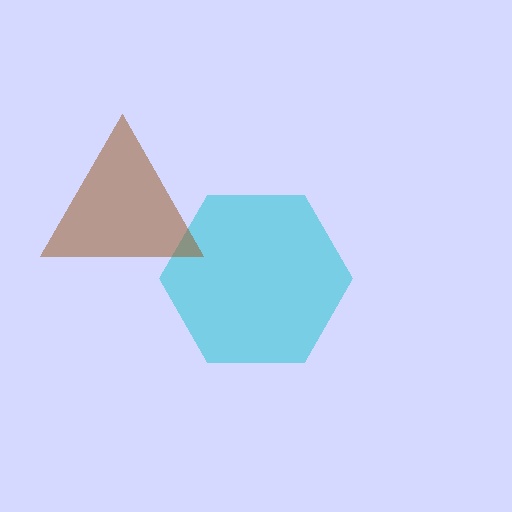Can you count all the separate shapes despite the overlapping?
Yes, there are 2 separate shapes.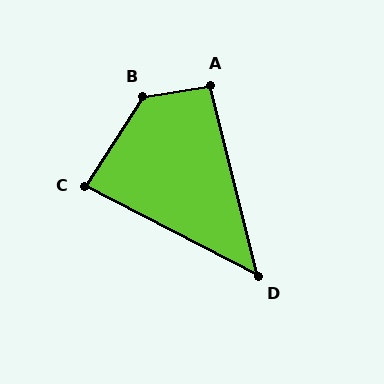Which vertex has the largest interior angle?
B, at approximately 131 degrees.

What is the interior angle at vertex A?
Approximately 95 degrees (obtuse).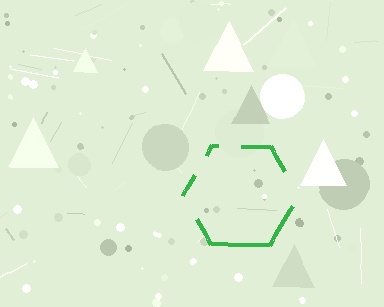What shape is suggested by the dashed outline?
The dashed outline suggests a hexagon.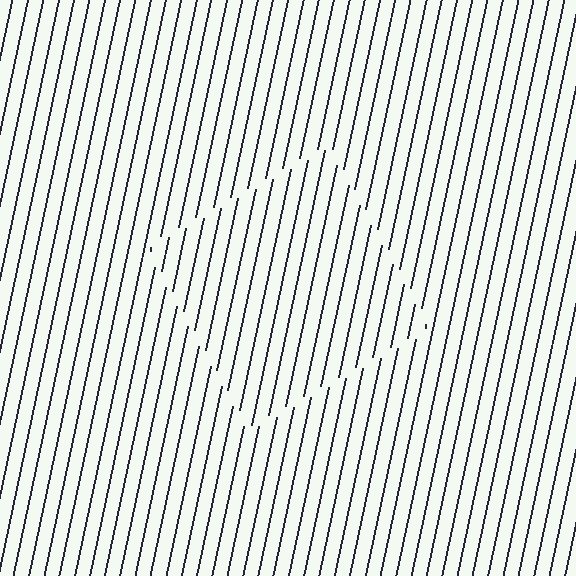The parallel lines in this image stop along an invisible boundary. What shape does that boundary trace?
An illusory square. The interior of the shape contains the same grating, shifted by half a period — the contour is defined by the phase discontinuity where line-ends from the inner and outer gratings abut.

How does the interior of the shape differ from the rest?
The interior of the shape contains the same grating, shifted by half a period — the contour is defined by the phase discontinuity where line-ends from the inner and outer gratings abut.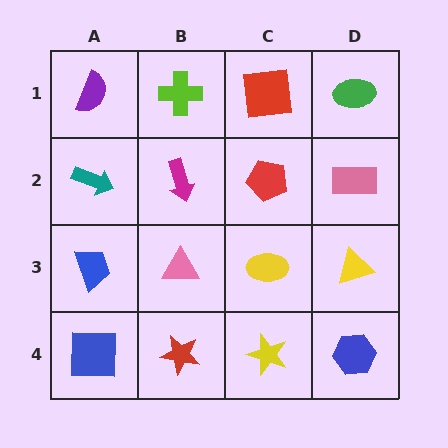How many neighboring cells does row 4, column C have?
3.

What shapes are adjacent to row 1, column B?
A magenta arrow (row 2, column B), a purple semicircle (row 1, column A), a red square (row 1, column C).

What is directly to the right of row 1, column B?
A red square.